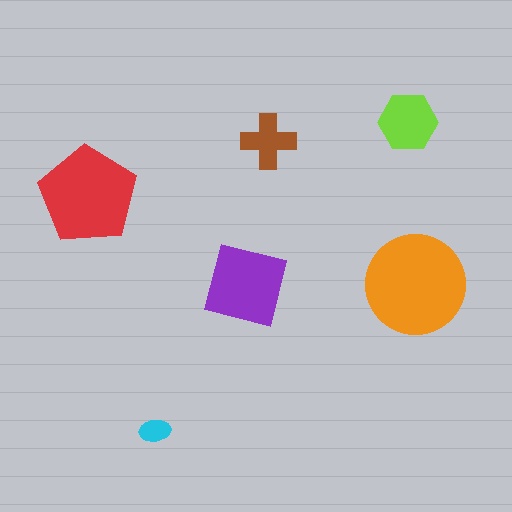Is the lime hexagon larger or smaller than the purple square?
Smaller.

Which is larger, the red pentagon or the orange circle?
The orange circle.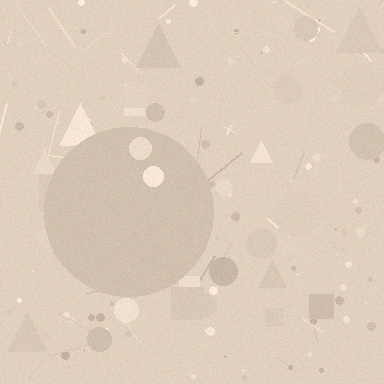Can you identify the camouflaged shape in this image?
The camouflaged shape is a circle.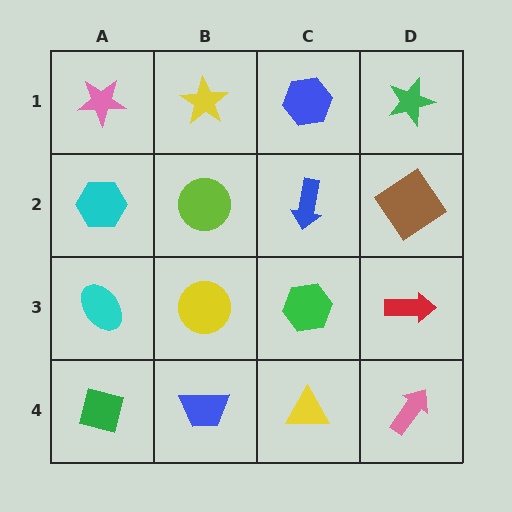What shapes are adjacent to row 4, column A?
A cyan ellipse (row 3, column A), a blue trapezoid (row 4, column B).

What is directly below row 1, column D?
A brown diamond.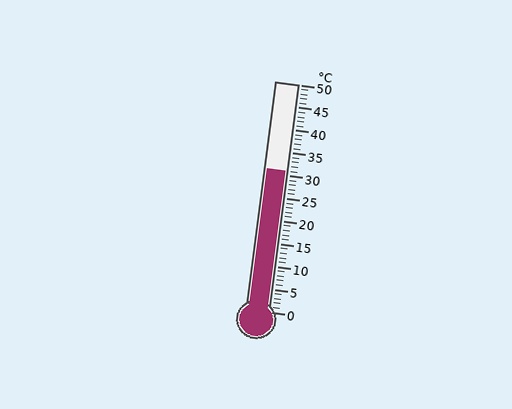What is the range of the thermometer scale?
The thermometer scale ranges from 0°C to 50°C.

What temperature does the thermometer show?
The thermometer shows approximately 31°C.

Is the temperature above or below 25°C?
The temperature is above 25°C.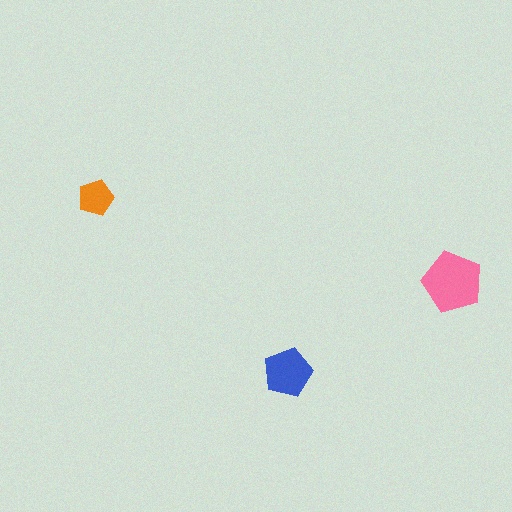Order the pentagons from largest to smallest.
the pink one, the blue one, the orange one.